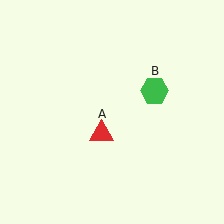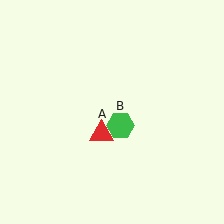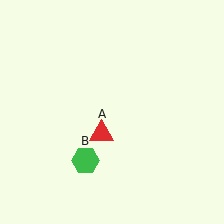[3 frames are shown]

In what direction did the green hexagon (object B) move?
The green hexagon (object B) moved down and to the left.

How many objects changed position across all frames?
1 object changed position: green hexagon (object B).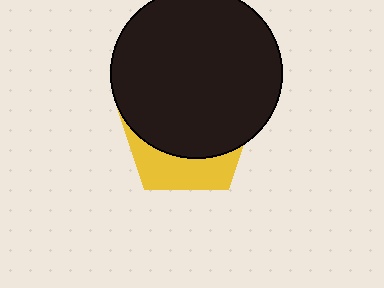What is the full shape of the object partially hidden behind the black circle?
The partially hidden object is a yellow pentagon.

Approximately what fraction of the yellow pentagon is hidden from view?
Roughly 70% of the yellow pentagon is hidden behind the black circle.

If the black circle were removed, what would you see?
You would see the complete yellow pentagon.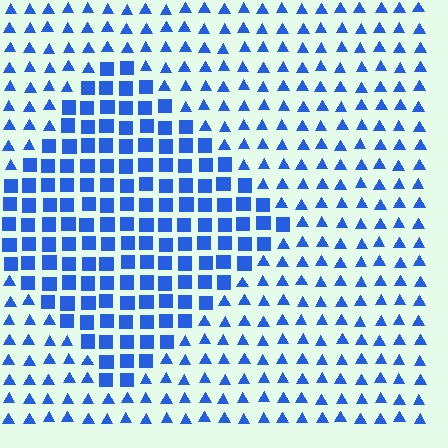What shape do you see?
I see a diamond.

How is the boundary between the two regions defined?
The boundary is defined by a change in element shape: squares inside vs. triangles outside. All elements share the same color and spacing.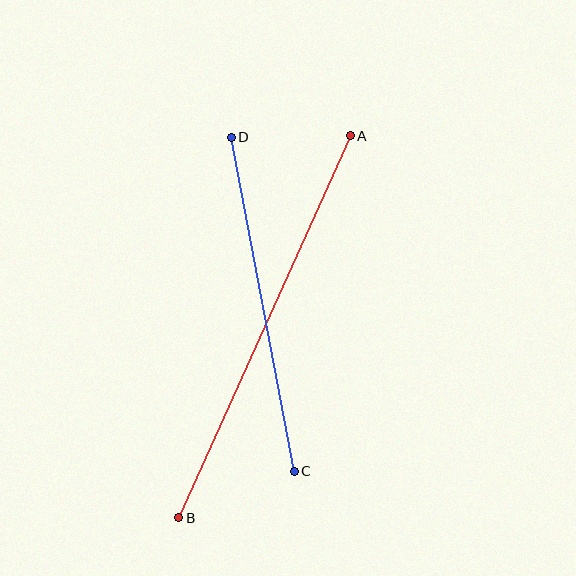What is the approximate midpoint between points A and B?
The midpoint is at approximately (265, 327) pixels.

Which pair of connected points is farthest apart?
Points A and B are farthest apart.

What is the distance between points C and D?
The distance is approximately 340 pixels.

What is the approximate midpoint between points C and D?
The midpoint is at approximately (263, 304) pixels.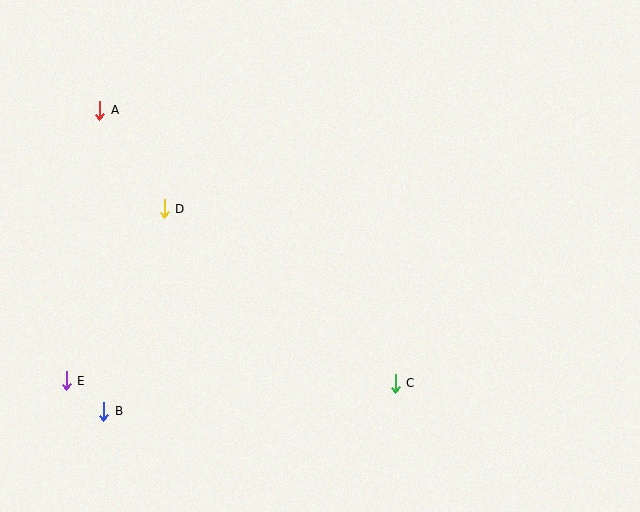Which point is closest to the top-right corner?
Point C is closest to the top-right corner.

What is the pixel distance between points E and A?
The distance between E and A is 273 pixels.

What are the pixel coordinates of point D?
Point D is at (164, 209).